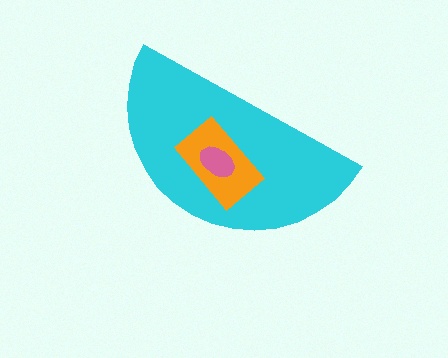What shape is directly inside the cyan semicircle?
The orange rectangle.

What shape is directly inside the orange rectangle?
The pink ellipse.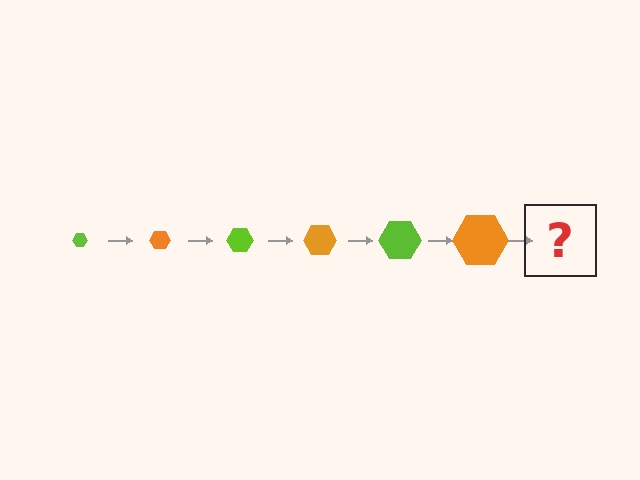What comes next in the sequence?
The next element should be a lime hexagon, larger than the previous one.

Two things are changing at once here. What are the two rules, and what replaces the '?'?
The two rules are that the hexagon grows larger each step and the color cycles through lime and orange. The '?' should be a lime hexagon, larger than the previous one.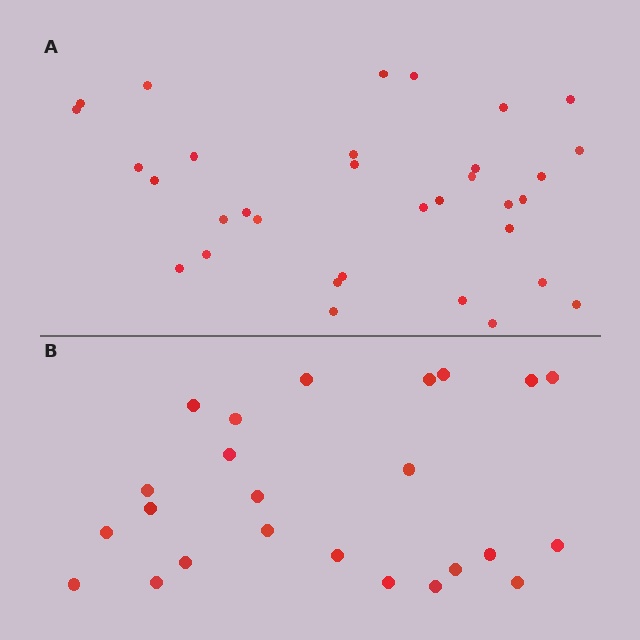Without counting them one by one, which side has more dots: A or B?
Region A (the top region) has more dots.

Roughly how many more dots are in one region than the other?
Region A has roughly 8 or so more dots than region B.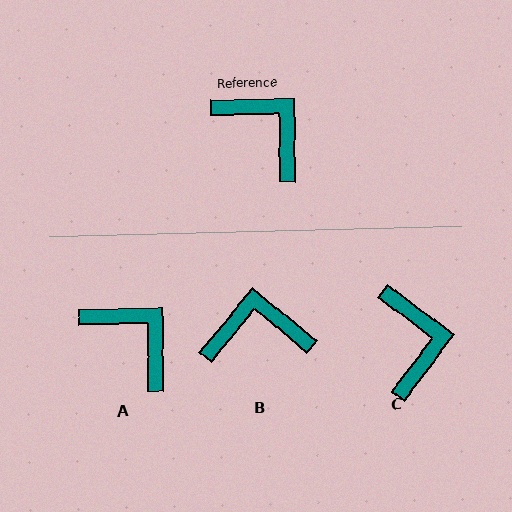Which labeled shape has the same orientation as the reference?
A.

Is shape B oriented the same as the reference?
No, it is off by about 50 degrees.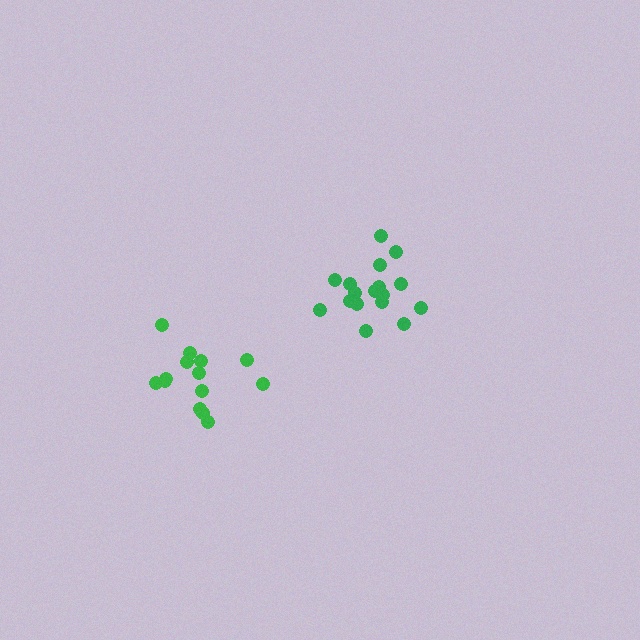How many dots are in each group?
Group 1: 17 dots, Group 2: 15 dots (32 total).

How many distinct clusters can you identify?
There are 2 distinct clusters.